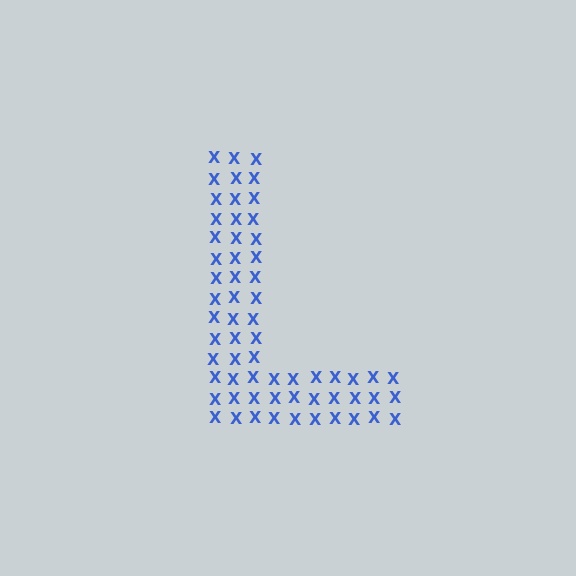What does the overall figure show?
The overall figure shows the letter L.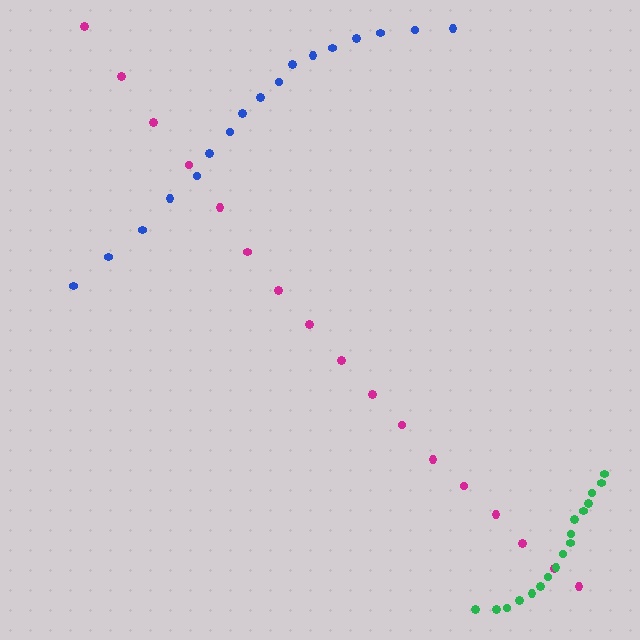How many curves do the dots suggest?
There are 3 distinct paths.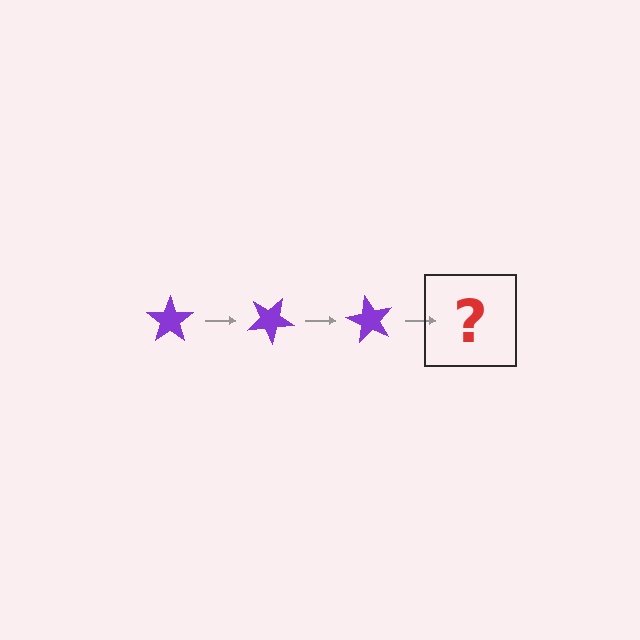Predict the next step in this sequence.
The next step is a purple star rotated 90 degrees.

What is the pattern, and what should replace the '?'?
The pattern is that the star rotates 30 degrees each step. The '?' should be a purple star rotated 90 degrees.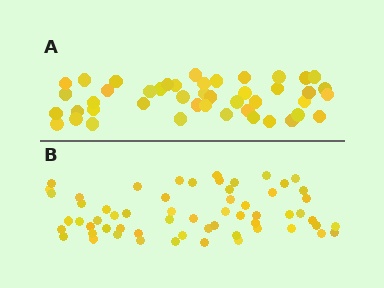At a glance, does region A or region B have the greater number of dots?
Region B (the bottom region) has more dots.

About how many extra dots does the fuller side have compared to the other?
Region B has approximately 15 more dots than region A.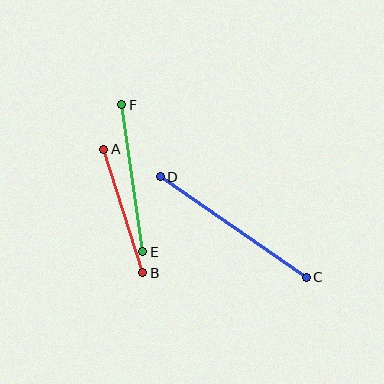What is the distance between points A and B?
The distance is approximately 130 pixels.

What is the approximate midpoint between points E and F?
The midpoint is at approximately (132, 178) pixels.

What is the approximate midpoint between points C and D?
The midpoint is at approximately (233, 227) pixels.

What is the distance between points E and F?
The distance is approximately 149 pixels.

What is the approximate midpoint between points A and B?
The midpoint is at approximately (123, 211) pixels.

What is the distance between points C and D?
The distance is approximately 177 pixels.